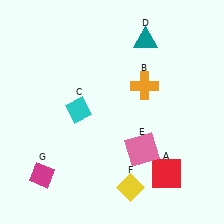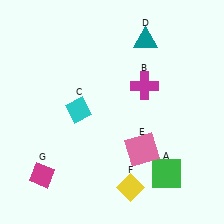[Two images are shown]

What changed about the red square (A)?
In Image 1, A is red. In Image 2, it changed to green.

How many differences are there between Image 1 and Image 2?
There are 2 differences between the two images.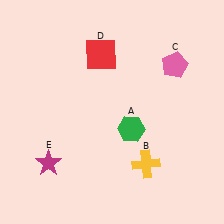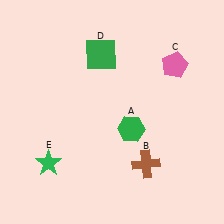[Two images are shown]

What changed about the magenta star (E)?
In Image 1, E is magenta. In Image 2, it changed to green.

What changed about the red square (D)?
In Image 1, D is red. In Image 2, it changed to green.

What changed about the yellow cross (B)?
In Image 1, B is yellow. In Image 2, it changed to brown.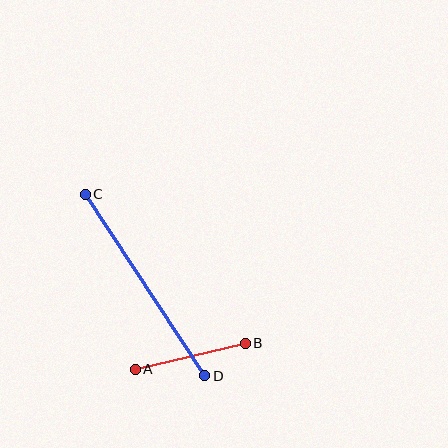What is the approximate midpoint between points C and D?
The midpoint is at approximately (145, 285) pixels.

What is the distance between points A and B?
The distance is approximately 113 pixels.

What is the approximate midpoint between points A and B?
The midpoint is at approximately (190, 356) pixels.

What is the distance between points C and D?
The distance is approximately 218 pixels.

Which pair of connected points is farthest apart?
Points C and D are farthest apart.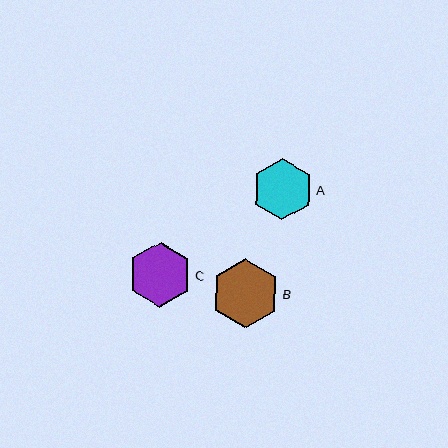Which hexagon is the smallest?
Hexagon A is the smallest with a size of approximately 61 pixels.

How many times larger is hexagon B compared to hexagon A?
Hexagon B is approximately 1.1 times the size of hexagon A.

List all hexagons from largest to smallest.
From largest to smallest: B, C, A.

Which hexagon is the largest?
Hexagon B is the largest with a size of approximately 69 pixels.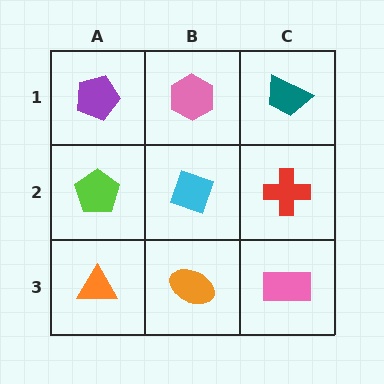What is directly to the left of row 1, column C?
A pink hexagon.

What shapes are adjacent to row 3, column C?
A red cross (row 2, column C), an orange ellipse (row 3, column B).